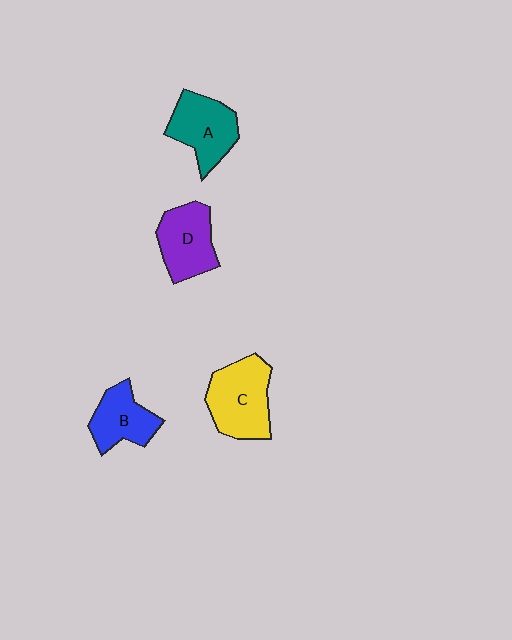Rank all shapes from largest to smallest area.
From largest to smallest: C (yellow), A (teal), D (purple), B (blue).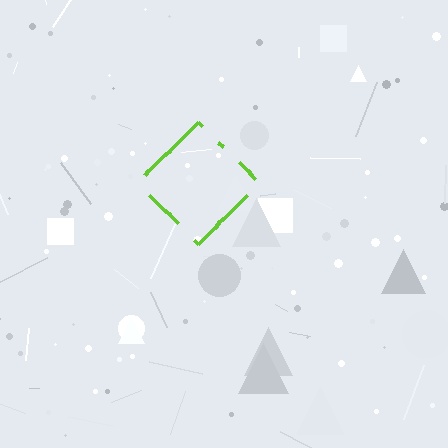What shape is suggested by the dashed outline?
The dashed outline suggests a diamond.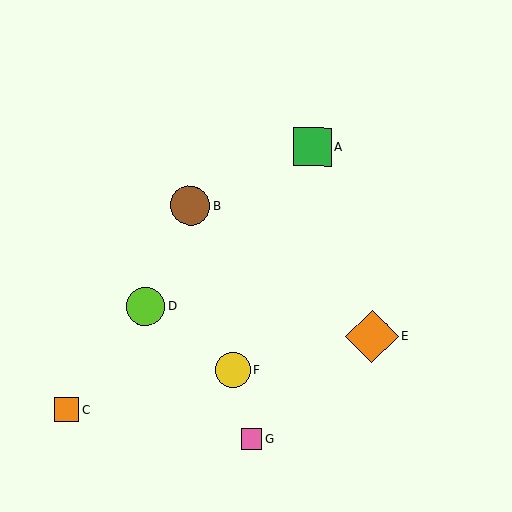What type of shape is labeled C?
Shape C is an orange square.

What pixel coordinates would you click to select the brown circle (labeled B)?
Click at (191, 205) to select the brown circle B.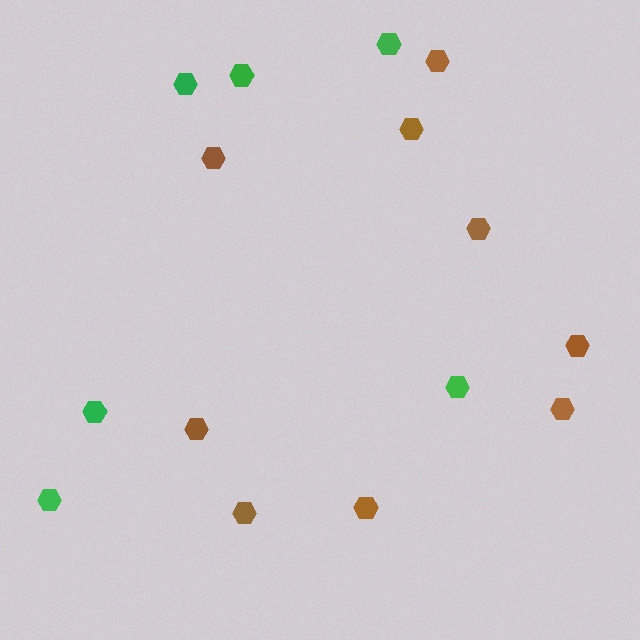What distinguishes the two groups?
There are 2 groups: one group of green hexagons (6) and one group of brown hexagons (9).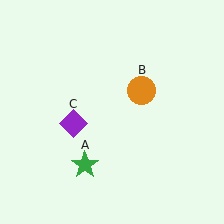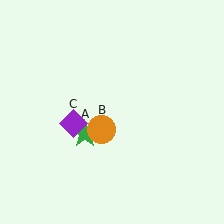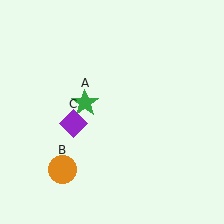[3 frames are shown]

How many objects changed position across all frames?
2 objects changed position: green star (object A), orange circle (object B).